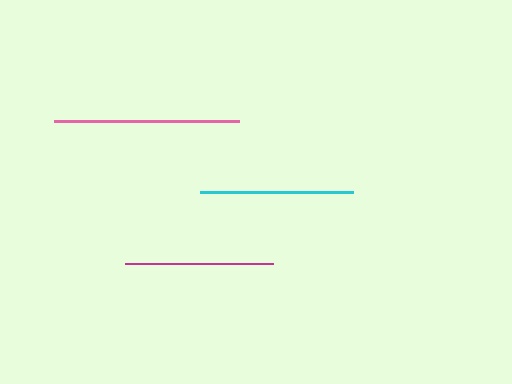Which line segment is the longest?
The pink line is the longest at approximately 185 pixels.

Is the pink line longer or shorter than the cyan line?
The pink line is longer than the cyan line.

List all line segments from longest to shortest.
From longest to shortest: pink, cyan, magenta.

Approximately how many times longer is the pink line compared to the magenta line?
The pink line is approximately 1.2 times the length of the magenta line.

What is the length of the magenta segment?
The magenta segment is approximately 149 pixels long.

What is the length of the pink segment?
The pink segment is approximately 185 pixels long.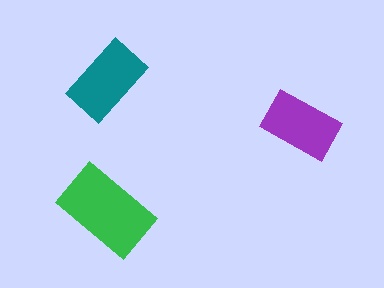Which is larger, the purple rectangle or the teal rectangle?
The teal one.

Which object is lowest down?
The green rectangle is bottommost.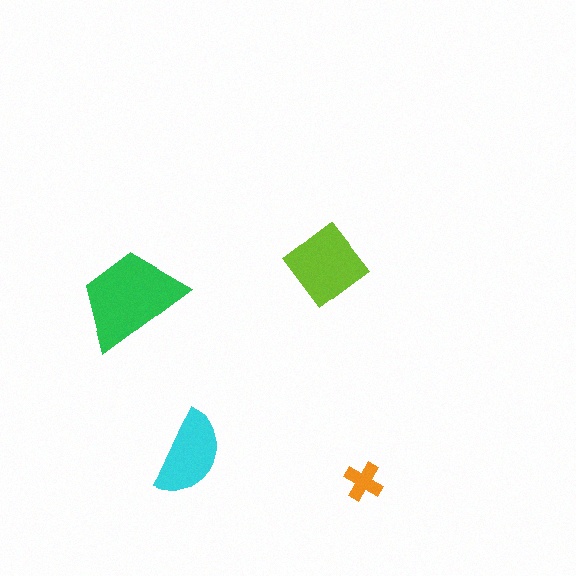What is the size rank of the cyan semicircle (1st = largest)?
3rd.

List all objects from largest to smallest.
The green trapezoid, the lime diamond, the cyan semicircle, the orange cross.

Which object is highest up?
The lime diamond is topmost.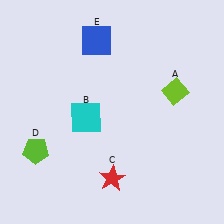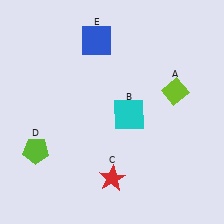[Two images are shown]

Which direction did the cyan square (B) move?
The cyan square (B) moved right.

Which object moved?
The cyan square (B) moved right.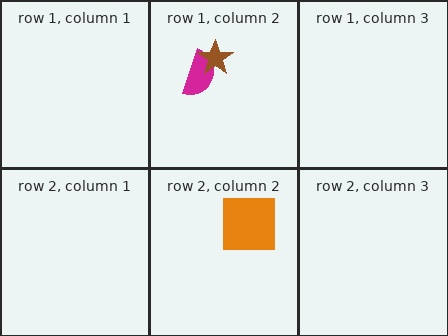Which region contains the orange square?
The row 2, column 2 region.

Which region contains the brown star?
The row 1, column 2 region.